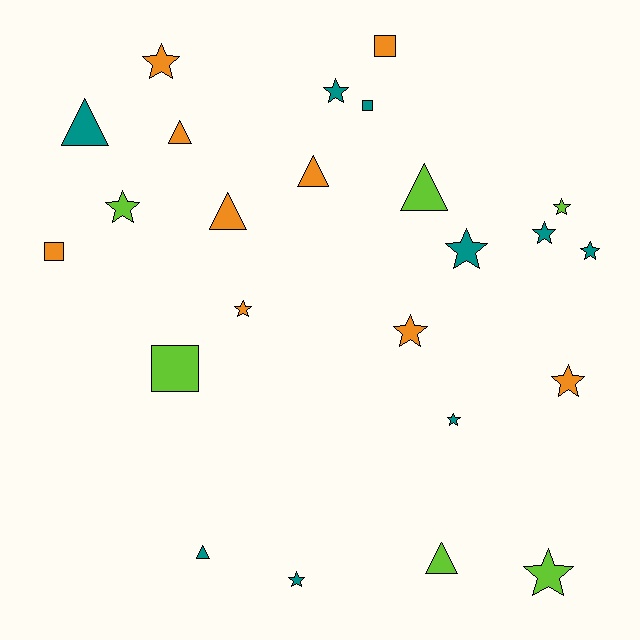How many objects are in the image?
There are 24 objects.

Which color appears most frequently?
Orange, with 9 objects.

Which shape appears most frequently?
Star, with 13 objects.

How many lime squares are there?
There is 1 lime square.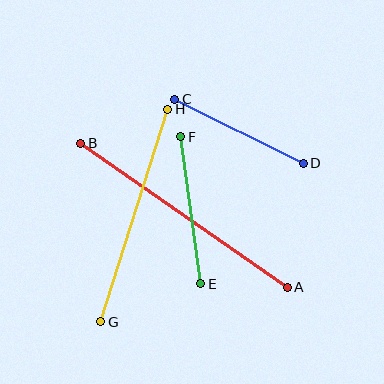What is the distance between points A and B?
The distance is approximately 252 pixels.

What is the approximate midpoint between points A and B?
The midpoint is at approximately (184, 215) pixels.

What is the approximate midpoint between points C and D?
The midpoint is at approximately (239, 131) pixels.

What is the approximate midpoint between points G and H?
The midpoint is at approximately (134, 216) pixels.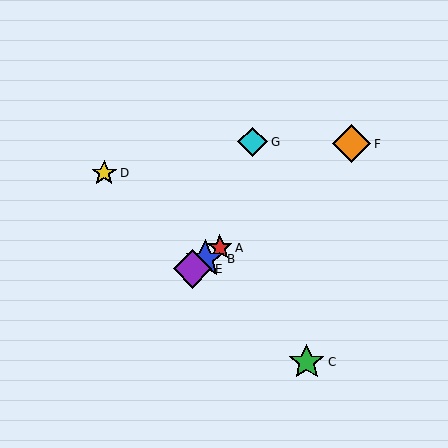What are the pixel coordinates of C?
Object C is at (307, 362).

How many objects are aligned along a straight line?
4 objects (A, B, E, F) are aligned along a straight line.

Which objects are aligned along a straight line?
Objects A, B, E, F are aligned along a straight line.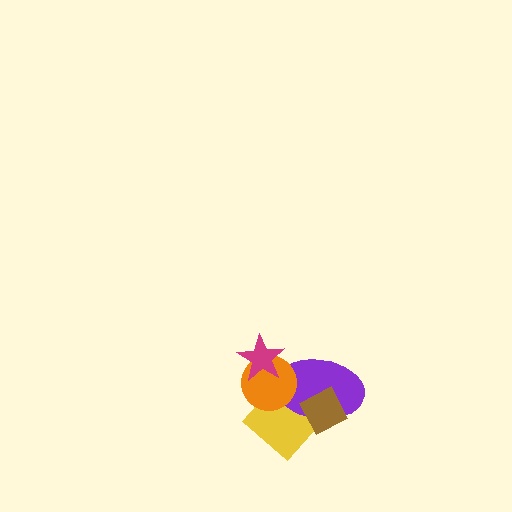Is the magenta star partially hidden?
No, no other shape covers it.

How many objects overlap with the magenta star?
1 object overlaps with the magenta star.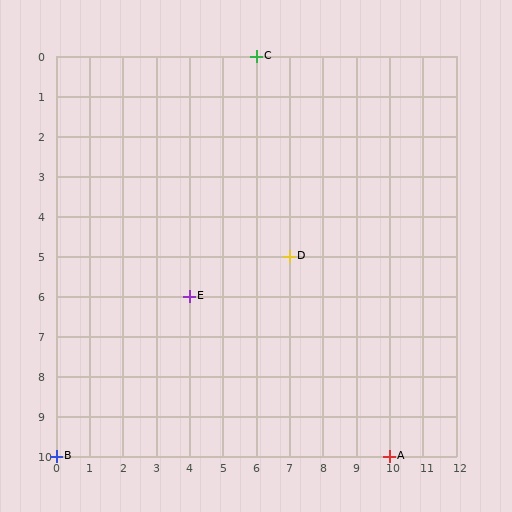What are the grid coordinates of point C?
Point C is at grid coordinates (6, 0).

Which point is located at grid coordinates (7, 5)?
Point D is at (7, 5).